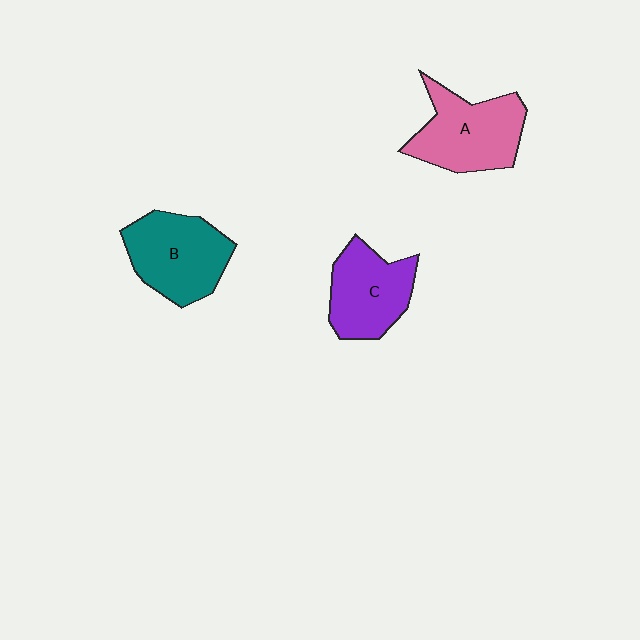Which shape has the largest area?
Shape A (pink).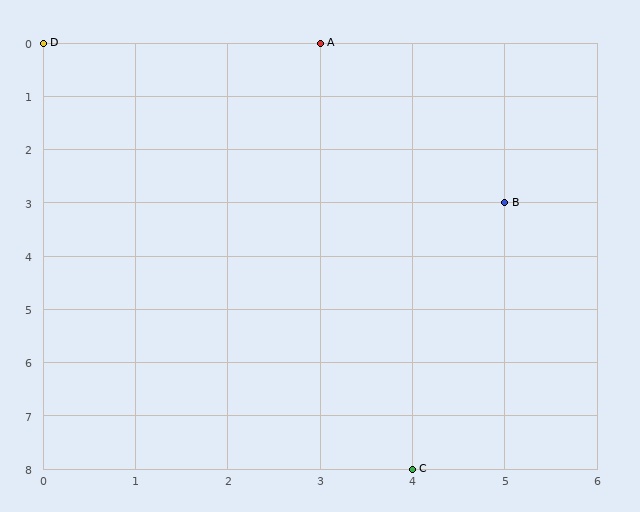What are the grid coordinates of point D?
Point D is at grid coordinates (0, 0).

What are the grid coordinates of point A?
Point A is at grid coordinates (3, 0).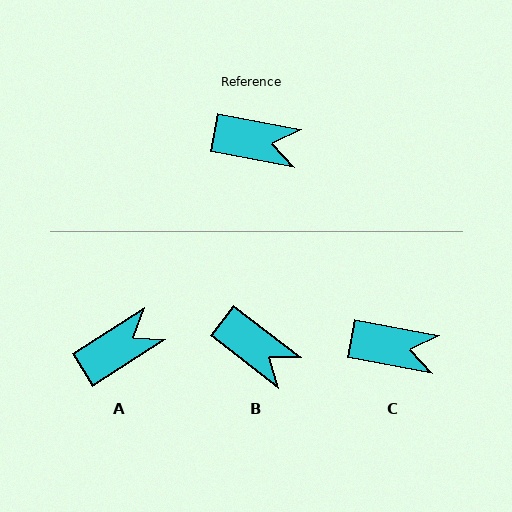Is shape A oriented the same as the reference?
No, it is off by about 43 degrees.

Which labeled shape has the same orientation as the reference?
C.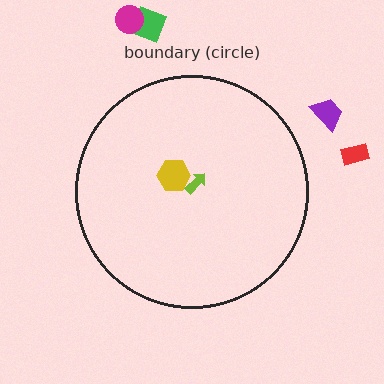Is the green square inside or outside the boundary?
Outside.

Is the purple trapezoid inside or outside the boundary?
Outside.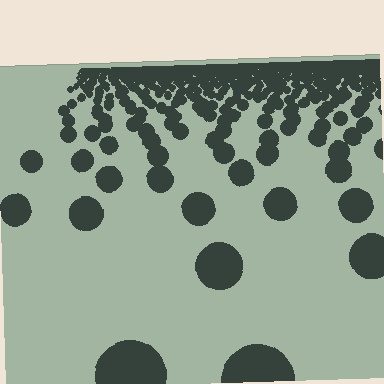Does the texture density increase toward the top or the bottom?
Density increases toward the top.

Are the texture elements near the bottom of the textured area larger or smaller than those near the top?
Larger. Near the bottom, elements are closer to the viewer and appear at a bigger on-screen size.